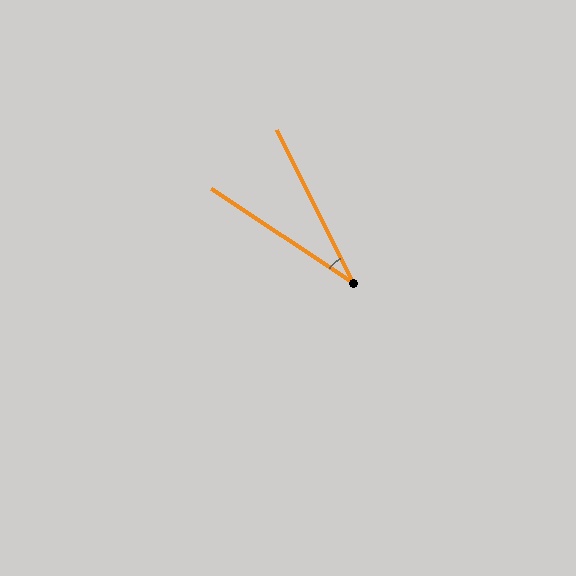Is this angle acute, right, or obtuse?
It is acute.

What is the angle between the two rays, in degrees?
Approximately 30 degrees.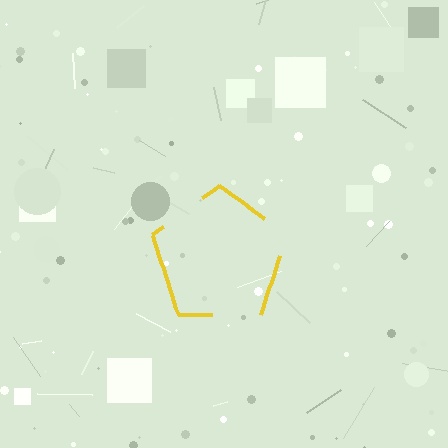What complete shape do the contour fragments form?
The contour fragments form a pentagon.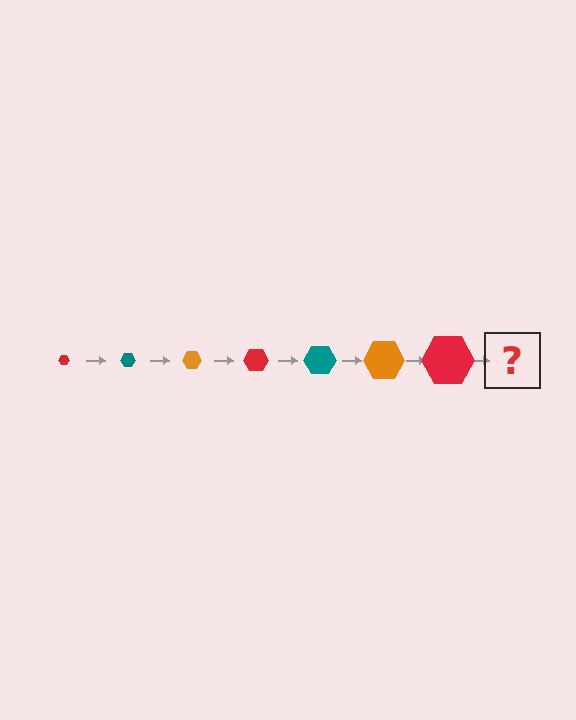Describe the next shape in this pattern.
It should be a teal hexagon, larger than the previous one.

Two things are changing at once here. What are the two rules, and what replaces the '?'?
The two rules are that the hexagon grows larger each step and the color cycles through red, teal, and orange. The '?' should be a teal hexagon, larger than the previous one.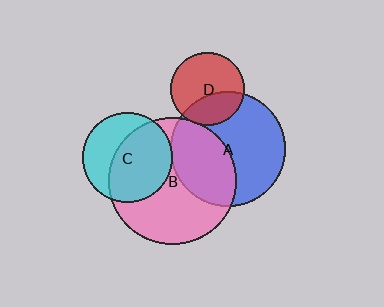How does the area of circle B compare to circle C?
Approximately 2.0 times.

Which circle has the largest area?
Circle B (pink).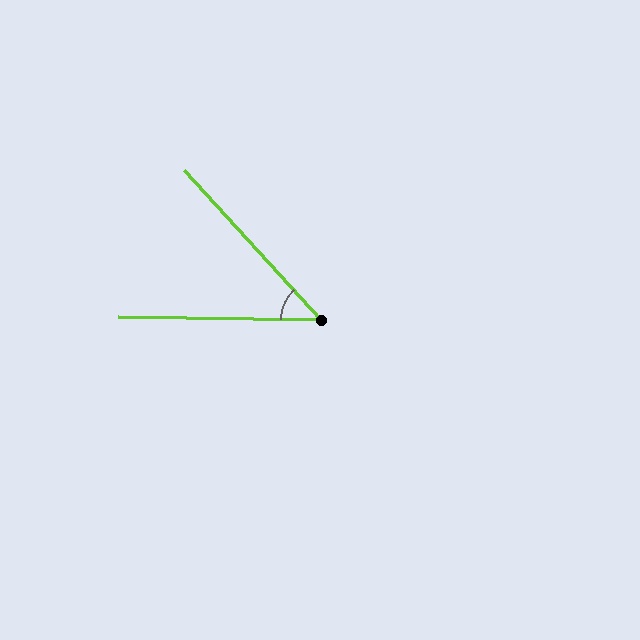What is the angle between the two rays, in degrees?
Approximately 46 degrees.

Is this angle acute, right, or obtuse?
It is acute.